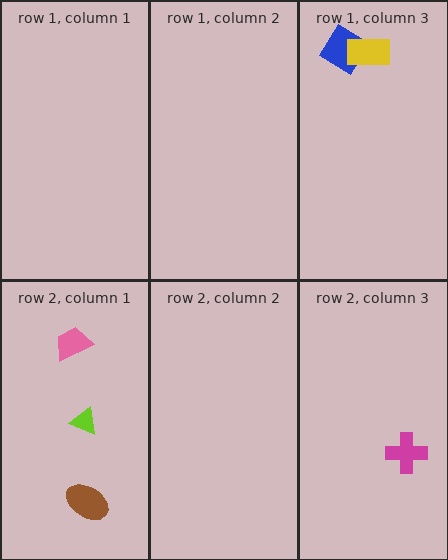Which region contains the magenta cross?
The row 2, column 3 region.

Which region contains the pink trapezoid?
The row 2, column 1 region.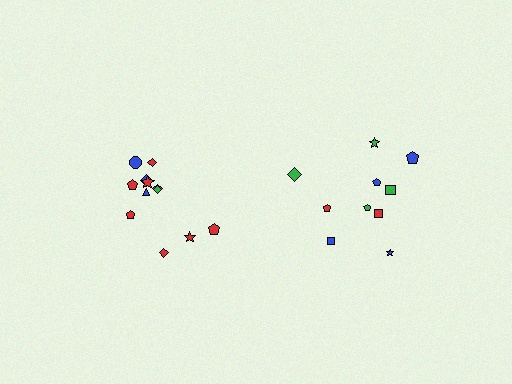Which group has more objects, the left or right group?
The left group.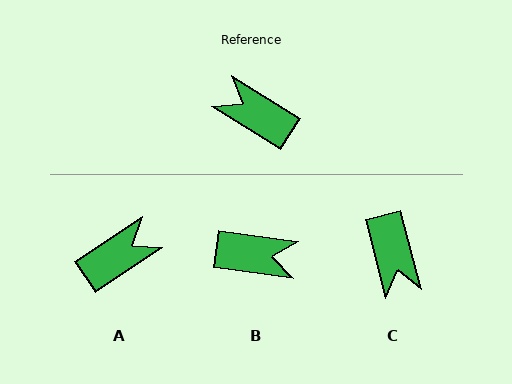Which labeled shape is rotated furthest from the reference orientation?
B, about 156 degrees away.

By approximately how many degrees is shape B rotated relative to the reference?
Approximately 156 degrees clockwise.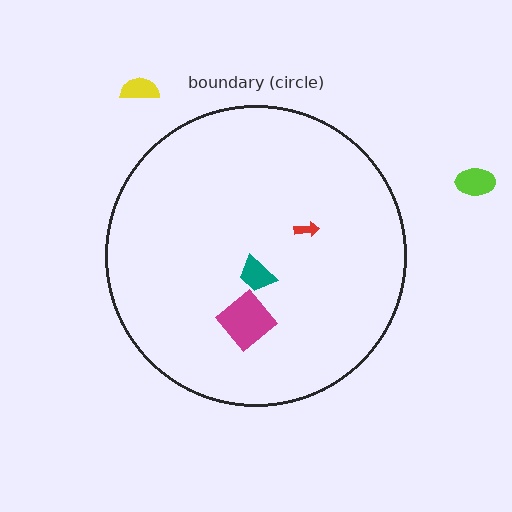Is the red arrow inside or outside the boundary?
Inside.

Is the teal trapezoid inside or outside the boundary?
Inside.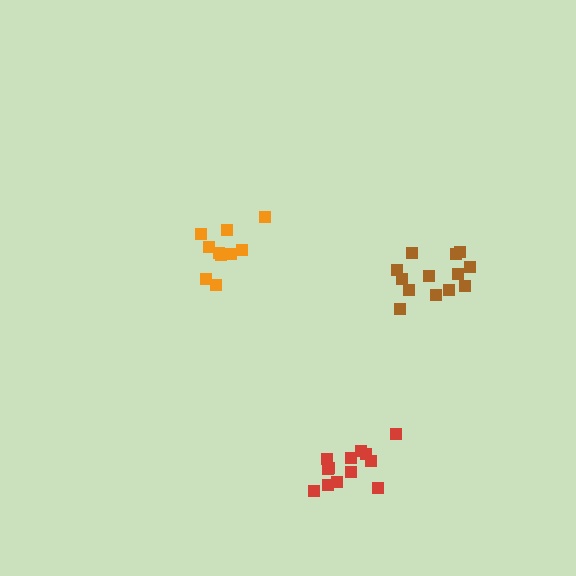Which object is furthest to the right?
The brown cluster is rightmost.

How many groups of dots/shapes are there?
There are 3 groups.